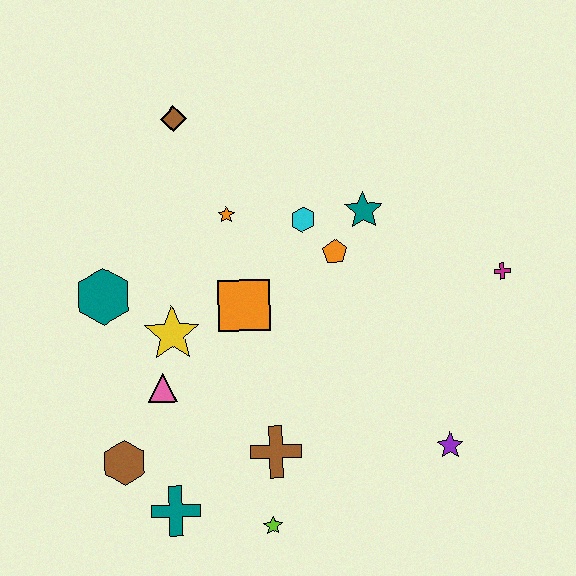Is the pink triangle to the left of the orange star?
Yes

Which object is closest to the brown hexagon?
The teal cross is closest to the brown hexagon.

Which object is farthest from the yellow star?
The magenta cross is farthest from the yellow star.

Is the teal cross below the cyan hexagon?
Yes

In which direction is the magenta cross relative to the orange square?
The magenta cross is to the right of the orange square.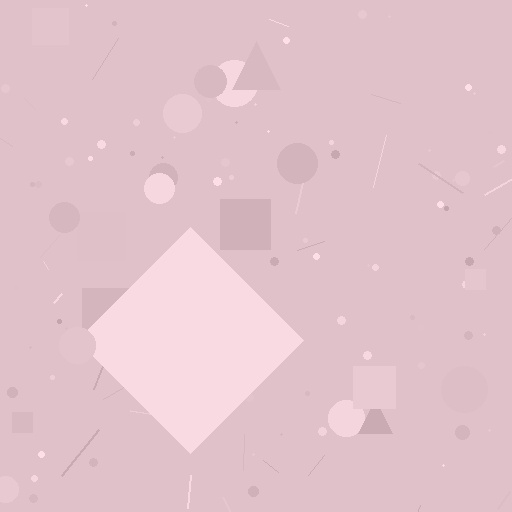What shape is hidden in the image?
A diamond is hidden in the image.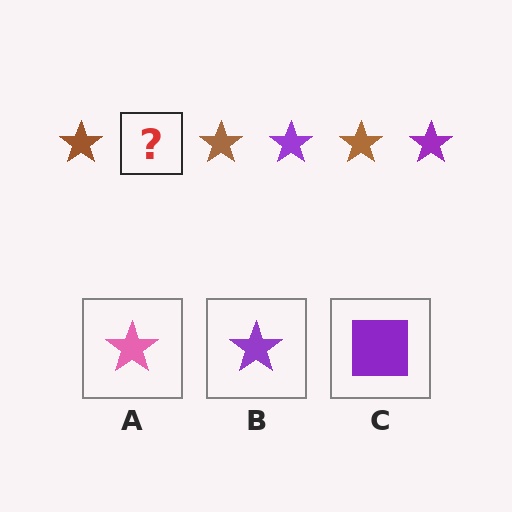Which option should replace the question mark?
Option B.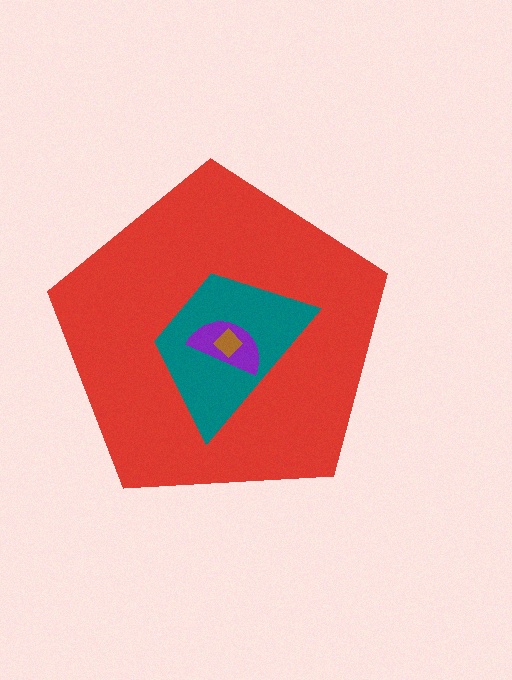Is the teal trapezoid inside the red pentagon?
Yes.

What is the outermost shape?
The red pentagon.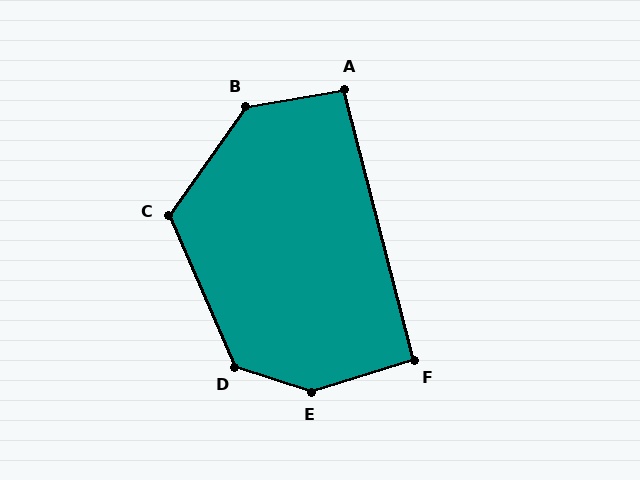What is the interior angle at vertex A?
Approximately 94 degrees (approximately right).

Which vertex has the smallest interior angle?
F, at approximately 93 degrees.